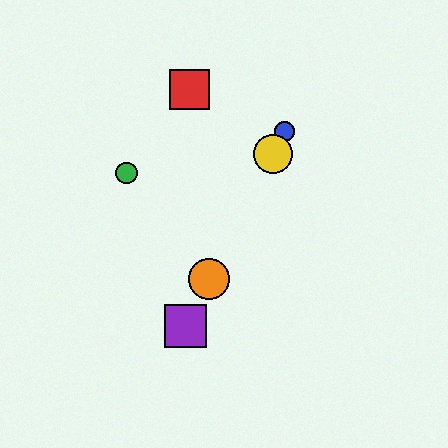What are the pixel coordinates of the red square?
The red square is at (190, 89).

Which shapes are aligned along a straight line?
The blue circle, the yellow circle, the purple square, the orange circle are aligned along a straight line.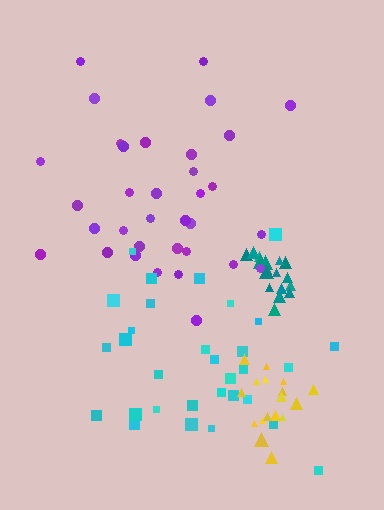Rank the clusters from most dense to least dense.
teal, yellow, purple, cyan.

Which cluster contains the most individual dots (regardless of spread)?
Purple (34).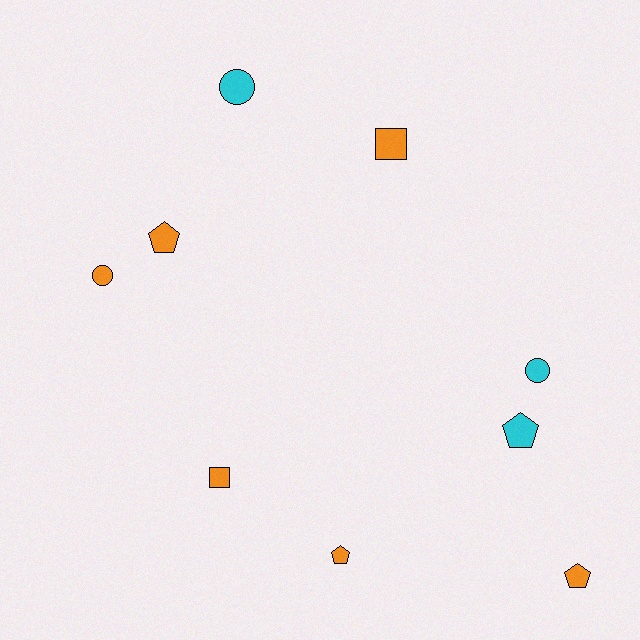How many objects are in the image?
There are 9 objects.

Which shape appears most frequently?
Pentagon, with 4 objects.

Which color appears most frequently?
Orange, with 6 objects.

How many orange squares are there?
There are 2 orange squares.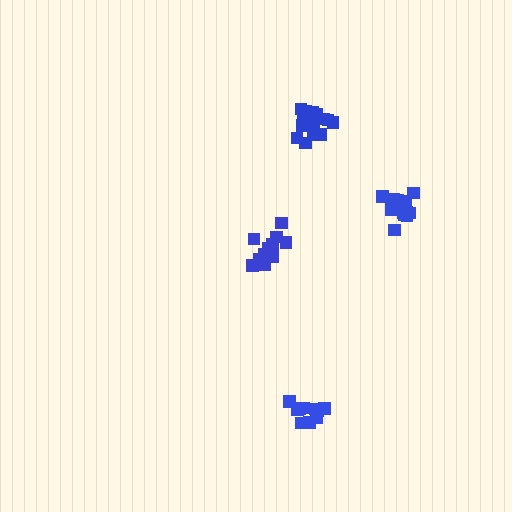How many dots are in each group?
Group 1: 17 dots, Group 2: 11 dots, Group 3: 14 dots, Group 4: 13 dots (55 total).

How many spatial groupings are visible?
There are 4 spatial groupings.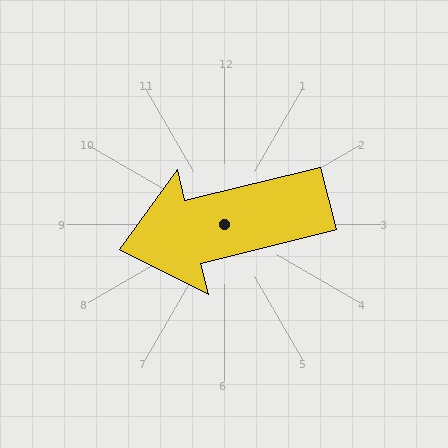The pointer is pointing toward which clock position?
Roughly 9 o'clock.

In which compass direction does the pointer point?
West.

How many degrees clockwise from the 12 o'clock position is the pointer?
Approximately 256 degrees.